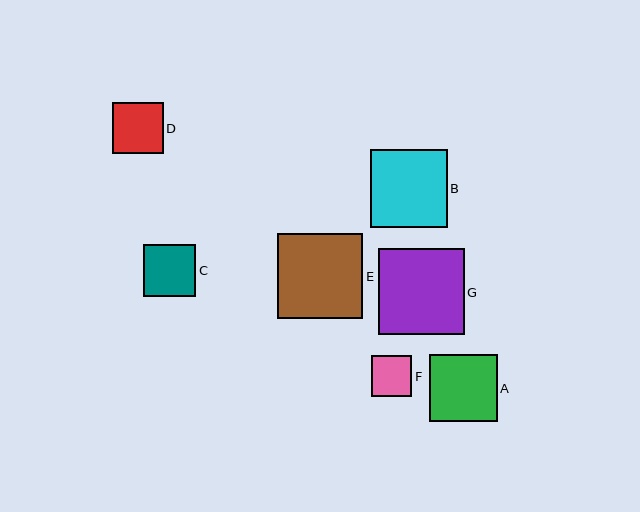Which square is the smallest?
Square F is the smallest with a size of approximately 40 pixels.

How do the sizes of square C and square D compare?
Square C and square D are approximately the same size.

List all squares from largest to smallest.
From largest to smallest: G, E, B, A, C, D, F.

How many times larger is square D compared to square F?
Square D is approximately 1.3 times the size of square F.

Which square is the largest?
Square G is the largest with a size of approximately 86 pixels.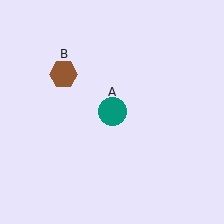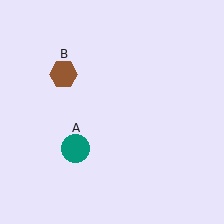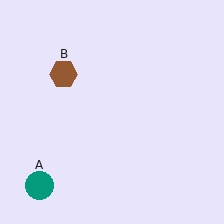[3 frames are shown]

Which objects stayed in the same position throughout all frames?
Brown hexagon (object B) remained stationary.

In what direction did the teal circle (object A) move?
The teal circle (object A) moved down and to the left.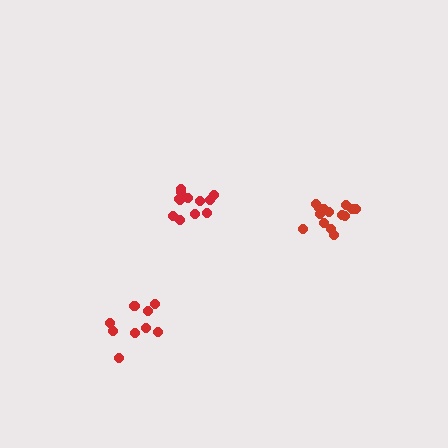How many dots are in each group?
Group 1: 10 dots, Group 2: 14 dots, Group 3: 12 dots (36 total).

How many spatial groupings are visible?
There are 3 spatial groupings.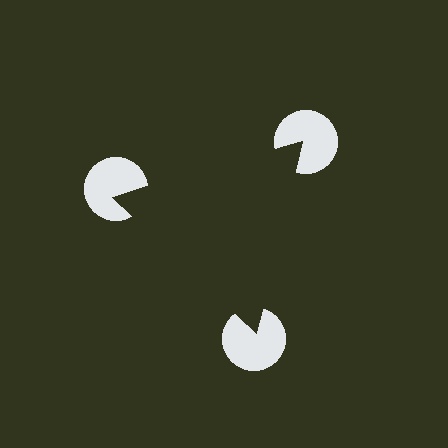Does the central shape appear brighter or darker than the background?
It typically appears slightly darker than the background, even though no actual brightness change is drawn.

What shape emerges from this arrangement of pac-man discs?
An illusory triangle — its edges are inferred from the aligned wedge cuts in the pac-man discs, not physically drawn.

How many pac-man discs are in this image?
There are 3 — one at each vertex of the illusory triangle.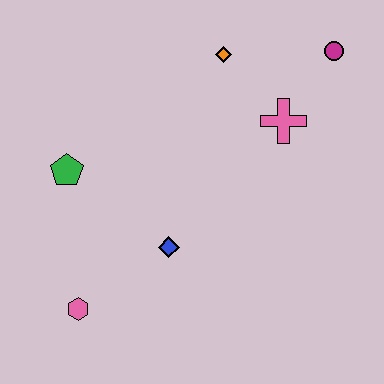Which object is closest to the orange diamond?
The pink cross is closest to the orange diamond.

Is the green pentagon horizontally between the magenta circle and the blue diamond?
No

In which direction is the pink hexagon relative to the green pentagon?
The pink hexagon is below the green pentagon.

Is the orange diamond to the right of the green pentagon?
Yes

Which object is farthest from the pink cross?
The pink hexagon is farthest from the pink cross.